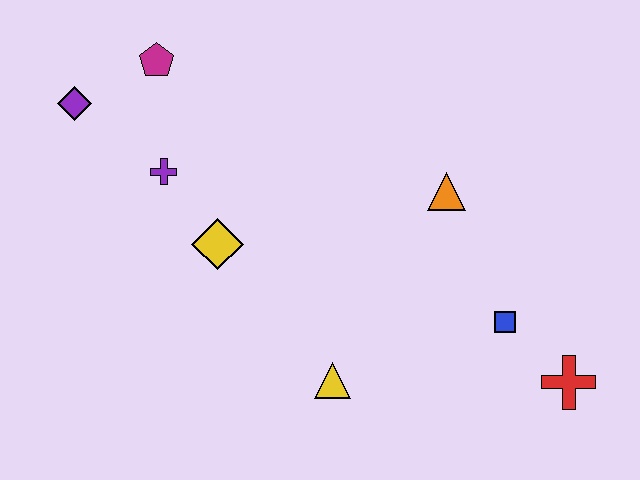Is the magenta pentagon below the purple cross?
No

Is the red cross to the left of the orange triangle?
No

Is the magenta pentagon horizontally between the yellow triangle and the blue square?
No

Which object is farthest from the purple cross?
The red cross is farthest from the purple cross.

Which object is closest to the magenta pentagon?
The purple diamond is closest to the magenta pentagon.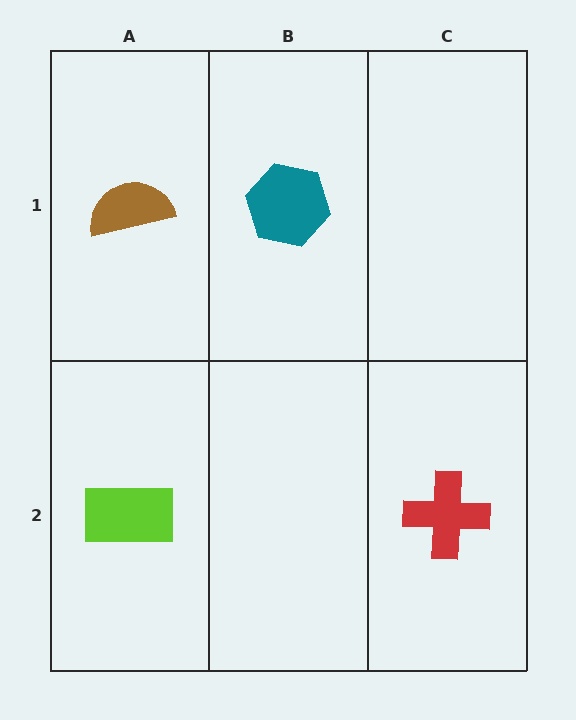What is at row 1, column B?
A teal hexagon.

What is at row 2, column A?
A lime rectangle.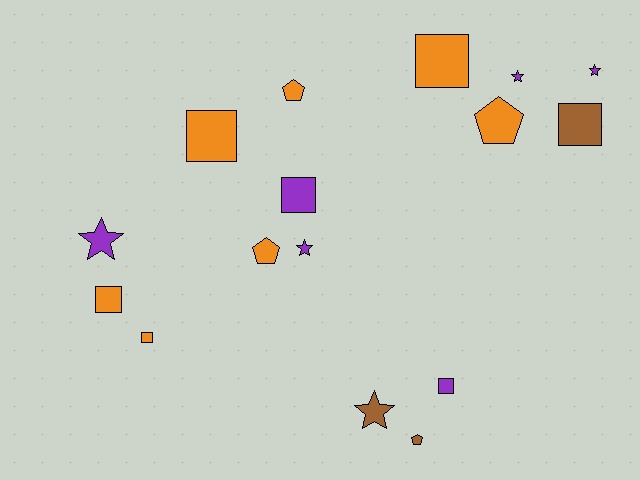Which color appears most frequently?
Orange, with 7 objects.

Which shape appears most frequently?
Square, with 7 objects.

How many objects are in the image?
There are 16 objects.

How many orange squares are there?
There are 4 orange squares.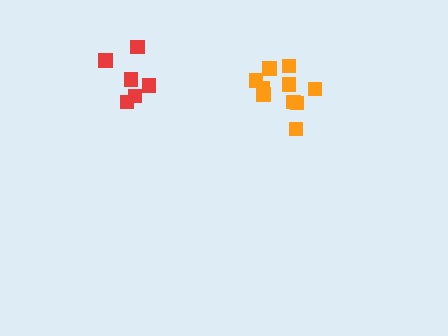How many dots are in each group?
Group 1: 6 dots, Group 2: 11 dots (17 total).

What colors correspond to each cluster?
The clusters are colored: red, orange.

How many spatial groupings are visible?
There are 2 spatial groupings.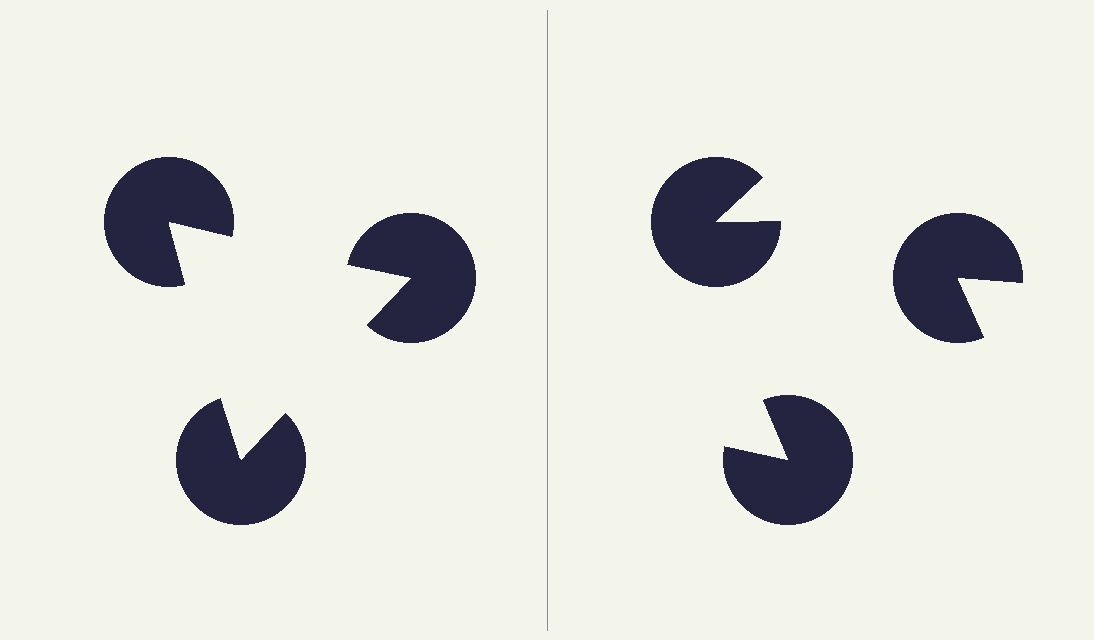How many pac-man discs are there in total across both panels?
6 — 3 on each side.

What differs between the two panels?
The pac-man discs are positioned identically on both sides; only the wedge orientations differ. On the left they align to a triangle; on the right they are misaligned.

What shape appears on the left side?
An illusory triangle.